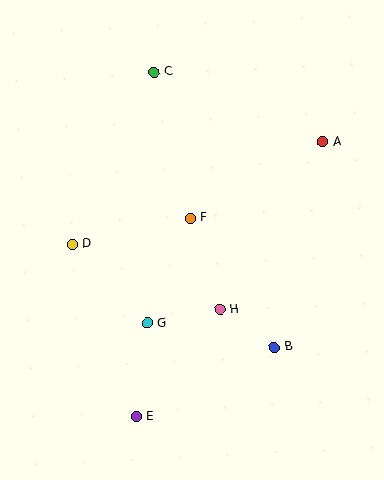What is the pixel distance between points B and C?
The distance between B and C is 300 pixels.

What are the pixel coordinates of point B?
Point B is at (274, 347).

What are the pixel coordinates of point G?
Point G is at (147, 323).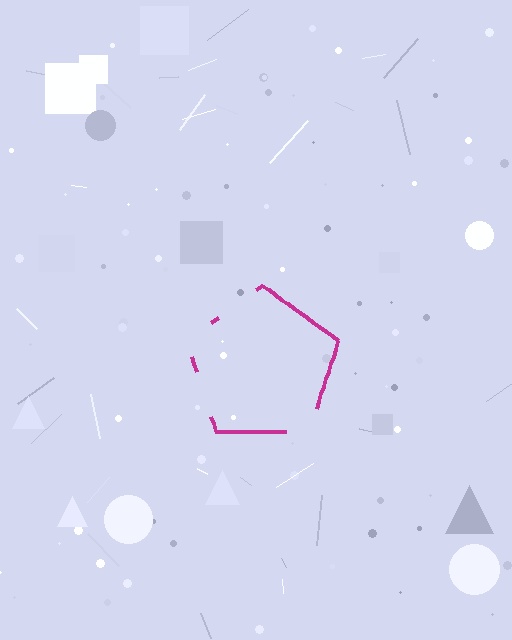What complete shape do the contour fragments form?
The contour fragments form a pentagon.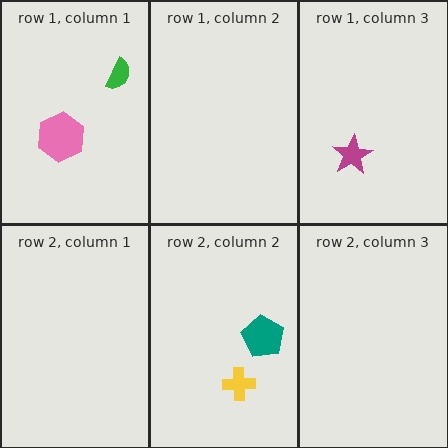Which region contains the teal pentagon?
The row 2, column 2 region.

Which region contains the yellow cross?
The row 2, column 2 region.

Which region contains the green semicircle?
The row 1, column 1 region.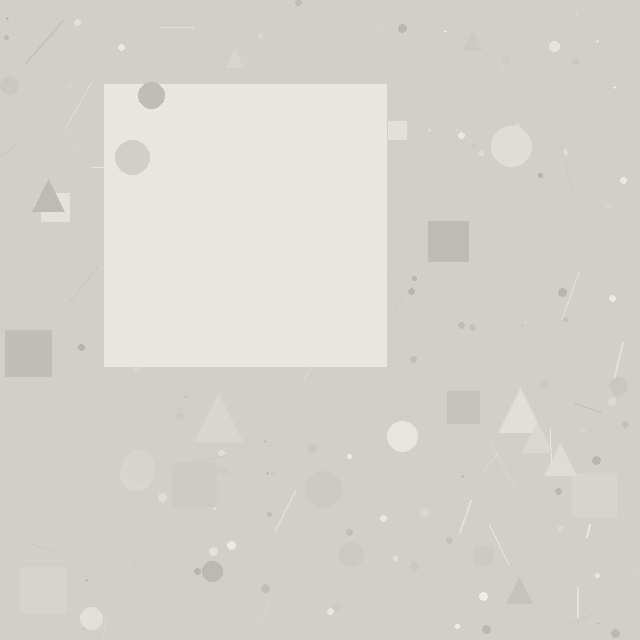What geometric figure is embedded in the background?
A square is embedded in the background.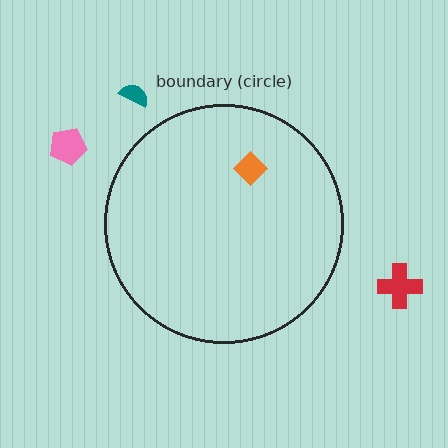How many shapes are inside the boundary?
1 inside, 3 outside.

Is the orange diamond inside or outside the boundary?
Inside.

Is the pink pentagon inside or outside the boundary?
Outside.